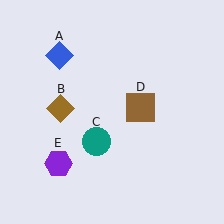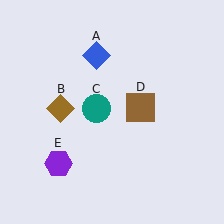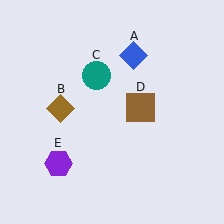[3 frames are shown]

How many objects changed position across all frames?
2 objects changed position: blue diamond (object A), teal circle (object C).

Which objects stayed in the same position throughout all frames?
Brown diamond (object B) and brown square (object D) and purple hexagon (object E) remained stationary.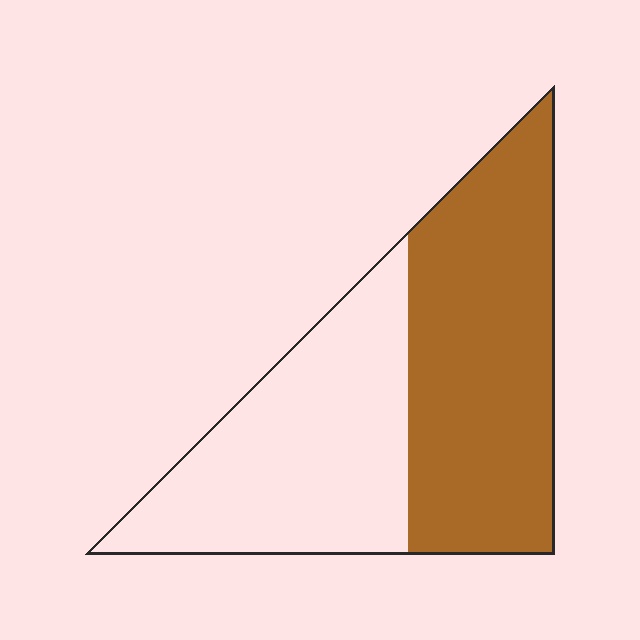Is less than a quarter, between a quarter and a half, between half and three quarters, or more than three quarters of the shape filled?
Between half and three quarters.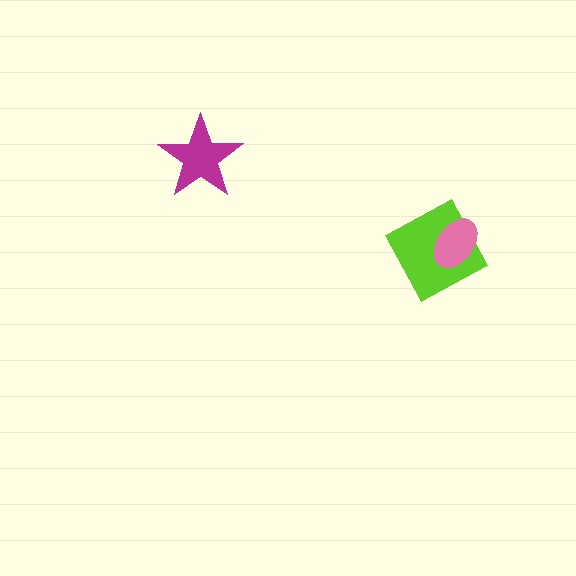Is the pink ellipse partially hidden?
No, no other shape covers it.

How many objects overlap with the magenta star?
0 objects overlap with the magenta star.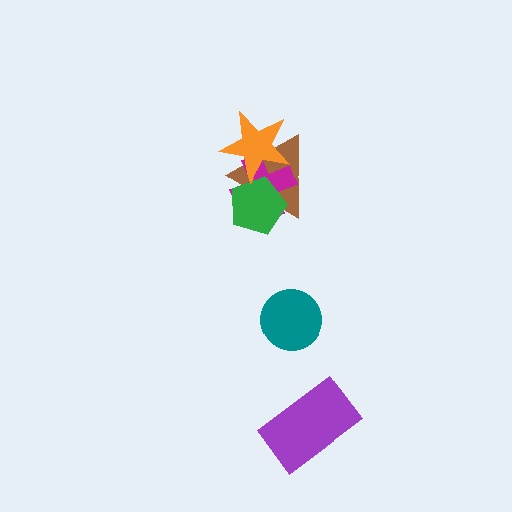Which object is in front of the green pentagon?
The orange star is in front of the green pentagon.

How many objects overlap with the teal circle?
0 objects overlap with the teal circle.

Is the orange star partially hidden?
No, no other shape covers it.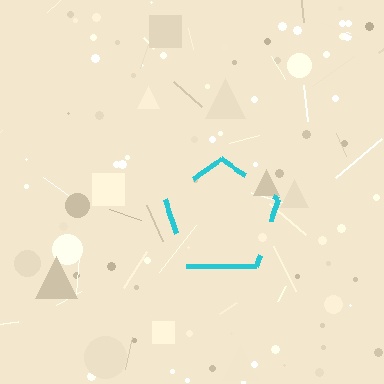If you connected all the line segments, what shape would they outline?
They would outline a pentagon.